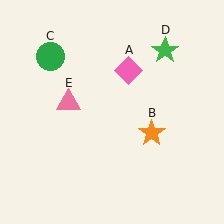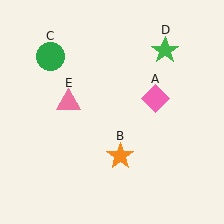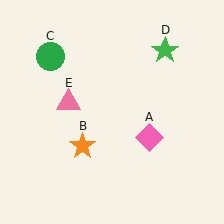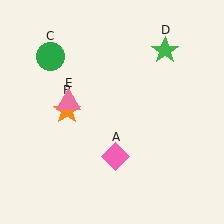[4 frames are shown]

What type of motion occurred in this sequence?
The pink diamond (object A), orange star (object B) rotated clockwise around the center of the scene.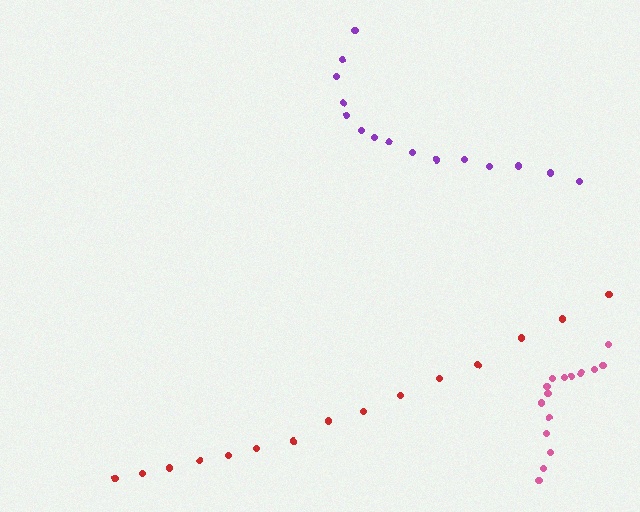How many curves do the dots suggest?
There are 3 distinct paths.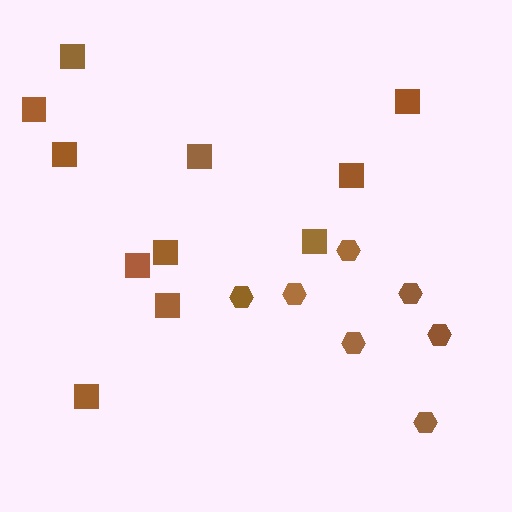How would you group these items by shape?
There are 2 groups: one group of squares (11) and one group of hexagons (7).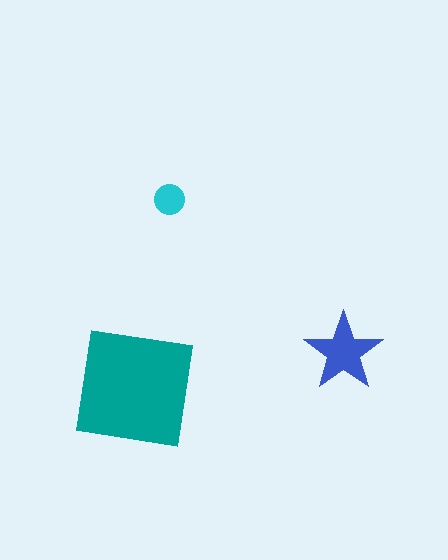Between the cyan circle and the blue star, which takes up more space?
The blue star.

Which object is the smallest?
The cyan circle.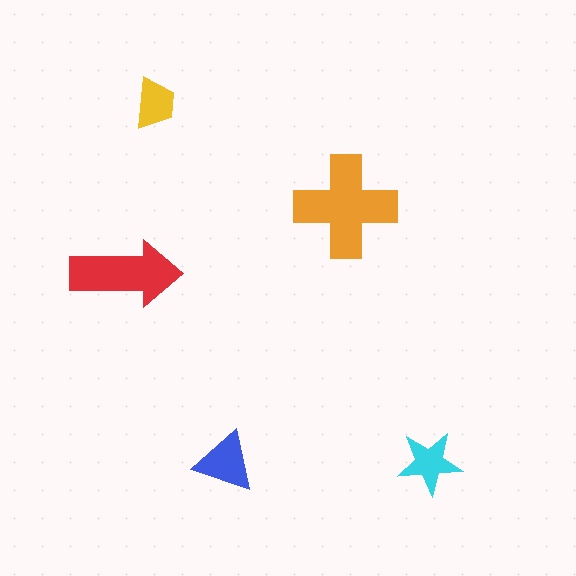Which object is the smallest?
The yellow trapezoid.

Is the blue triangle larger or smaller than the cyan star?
Larger.